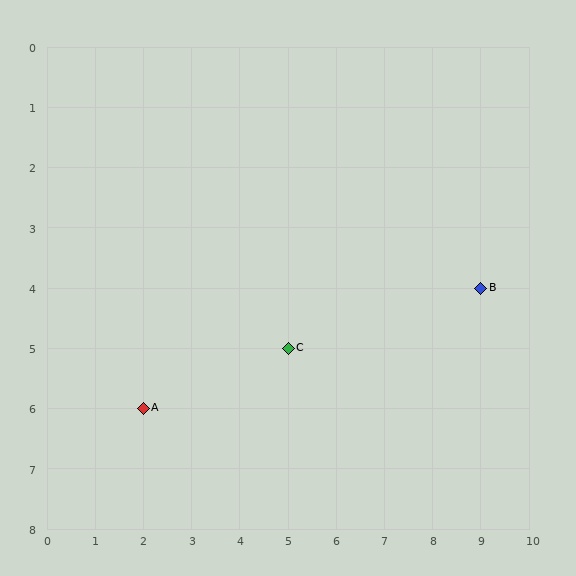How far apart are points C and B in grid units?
Points C and B are 4 columns and 1 row apart (about 4.1 grid units diagonally).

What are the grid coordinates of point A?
Point A is at grid coordinates (2, 6).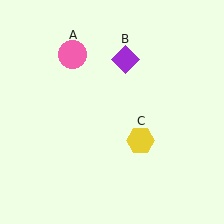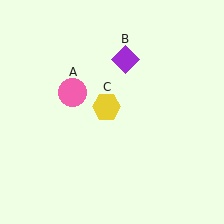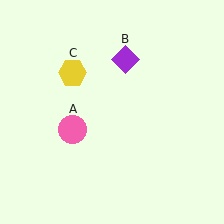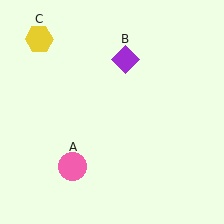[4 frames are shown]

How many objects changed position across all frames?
2 objects changed position: pink circle (object A), yellow hexagon (object C).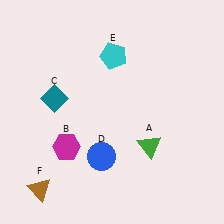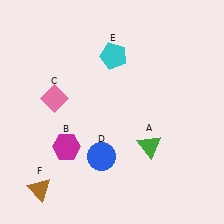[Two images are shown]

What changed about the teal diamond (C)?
In Image 1, C is teal. In Image 2, it changed to pink.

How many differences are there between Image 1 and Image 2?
There is 1 difference between the two images.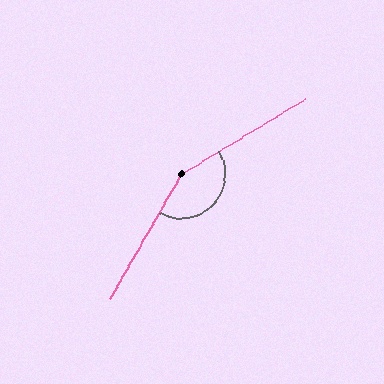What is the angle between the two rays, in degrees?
Approximately 151 degrees.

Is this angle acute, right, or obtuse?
It is obtuse.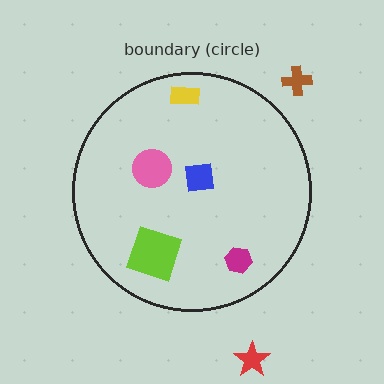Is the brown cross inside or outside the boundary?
Outside.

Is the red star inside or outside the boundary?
Outside.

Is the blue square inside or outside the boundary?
Inside.